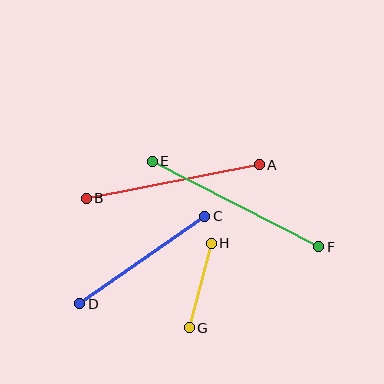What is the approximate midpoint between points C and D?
The midpoint is at approximately (142, 260) pixels.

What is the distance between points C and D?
The distance is approximately 153 pixels.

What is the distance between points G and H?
The distance is approximately 87 pixels.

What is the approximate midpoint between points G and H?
The midpoint is at approximately (200, 285) pixels.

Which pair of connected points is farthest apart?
Points E and F are farthest apart.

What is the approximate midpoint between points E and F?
The midpoint is at approximately (235, 204) pixels.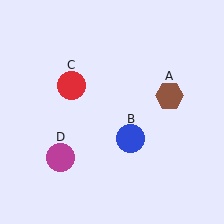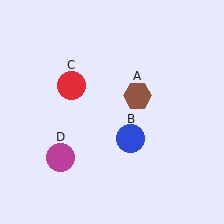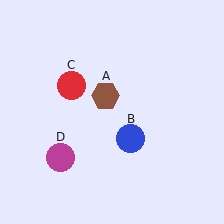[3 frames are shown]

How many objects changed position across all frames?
1 object changed position: brown hexagon (object A).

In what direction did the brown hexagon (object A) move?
The brown hexagon (object A) moved left.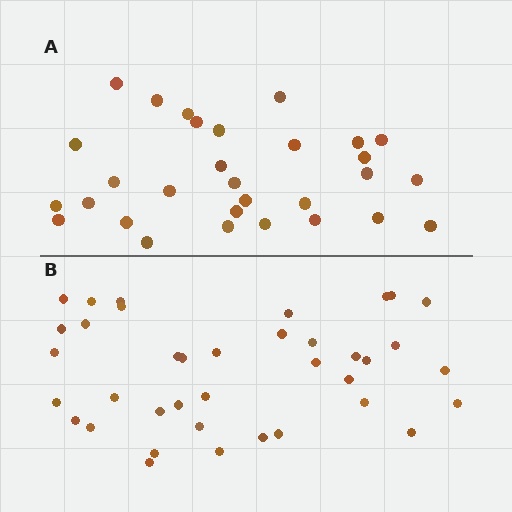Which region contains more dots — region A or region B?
Region B (the bottom region) has more dots.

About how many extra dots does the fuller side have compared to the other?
Region B has roughly 8 or so more dots than region A.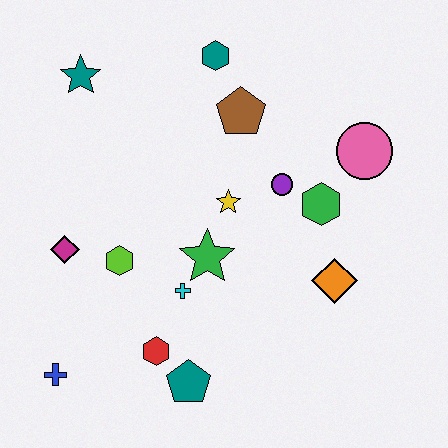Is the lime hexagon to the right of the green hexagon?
No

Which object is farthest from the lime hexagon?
The pink circle is farthest from the lime hexagon.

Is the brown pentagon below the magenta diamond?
No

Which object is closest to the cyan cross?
The green star is closest to the cyan cross.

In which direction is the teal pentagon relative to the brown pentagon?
The teal pentagon is below the brown pentagon.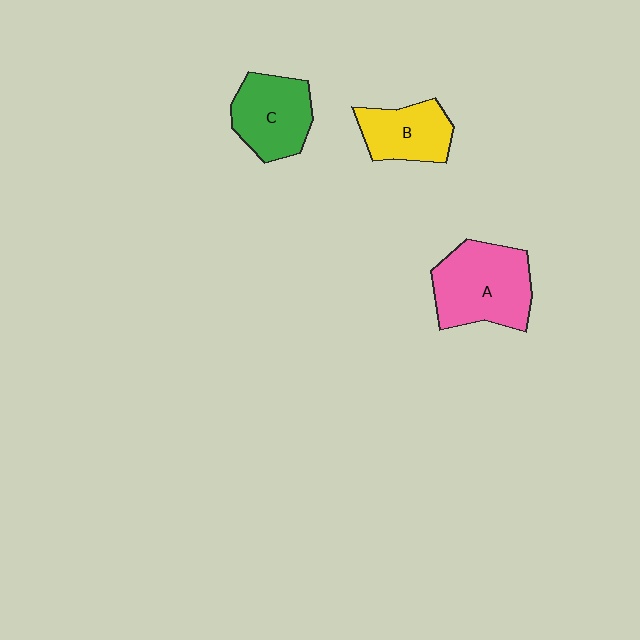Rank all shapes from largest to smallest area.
From largest to smallest: A (pink), C (green), B (yellow).